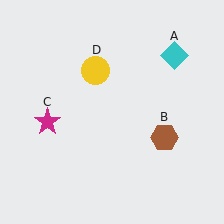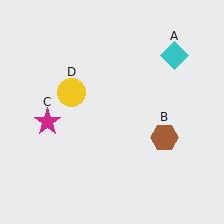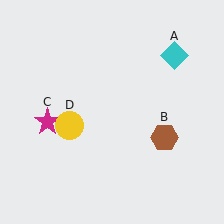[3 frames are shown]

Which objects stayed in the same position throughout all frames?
Cyan diamond (object A) and brown hexagon (object B) and magenta star (object C) remained stationary.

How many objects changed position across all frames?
1 object changed position: yellow circle (object D).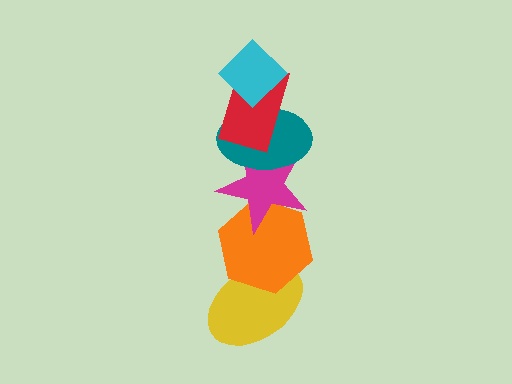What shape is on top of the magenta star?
The teal ellipse is on top of the magenta star.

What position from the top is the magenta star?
The magenta star is 4th from the top.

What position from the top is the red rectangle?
The red rectangle is 2nd from the top.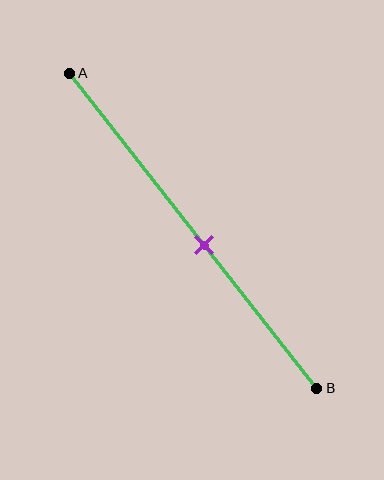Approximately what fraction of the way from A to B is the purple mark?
The purple mark is approximately 55% of the way from A to B.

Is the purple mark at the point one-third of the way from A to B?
No, the mark is at about 55% from A, not at the 33% one-third point.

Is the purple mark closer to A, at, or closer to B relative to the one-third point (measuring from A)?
The purple mark is closer to point B than the one-third point of segment AB.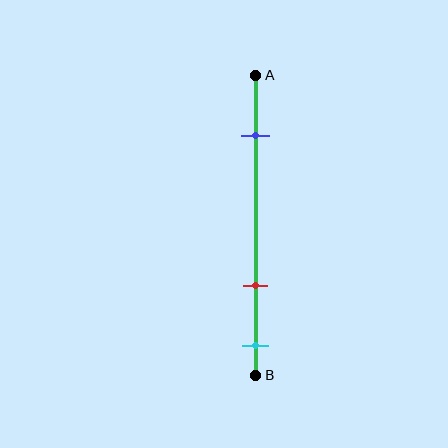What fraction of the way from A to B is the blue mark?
The blue mark is approximately 20% (0.2) of the way from A to B.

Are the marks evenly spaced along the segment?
No, the marks are not evenly spaced.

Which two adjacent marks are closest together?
The red and cyan marks are the closest adjacent pair.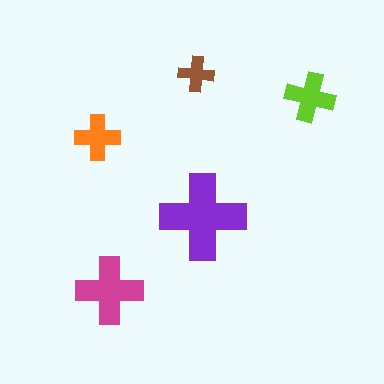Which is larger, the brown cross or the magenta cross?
The magenta one.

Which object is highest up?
The brown cross is topmost.